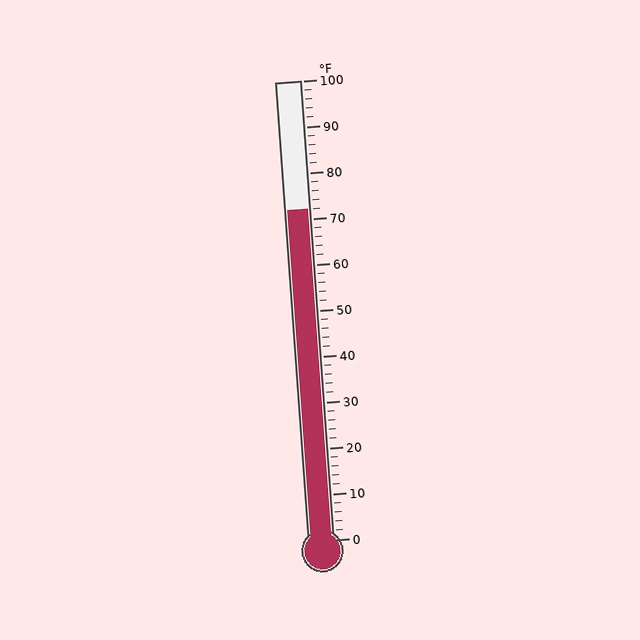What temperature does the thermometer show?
The thermometer shows approximately 72°F.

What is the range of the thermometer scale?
The thermometer scale ranges from 0°F to 100°F.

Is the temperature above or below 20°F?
The temperature is above 20°F.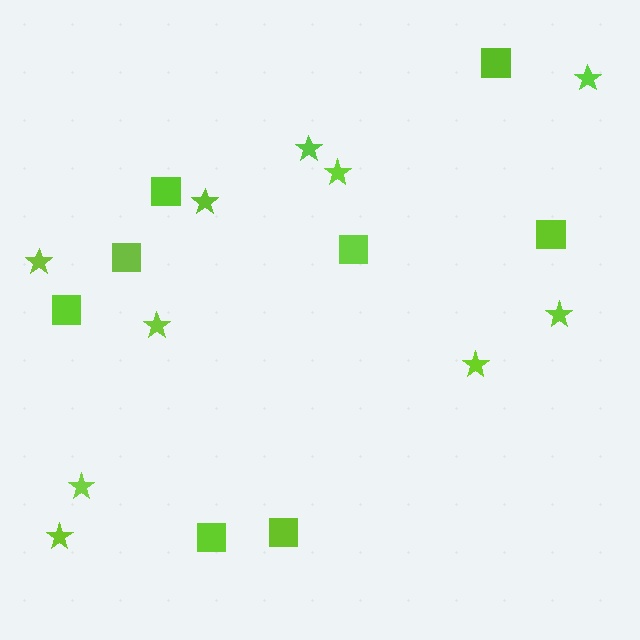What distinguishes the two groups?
There are 2 groups: one group of squares (8) and one group of stars (10).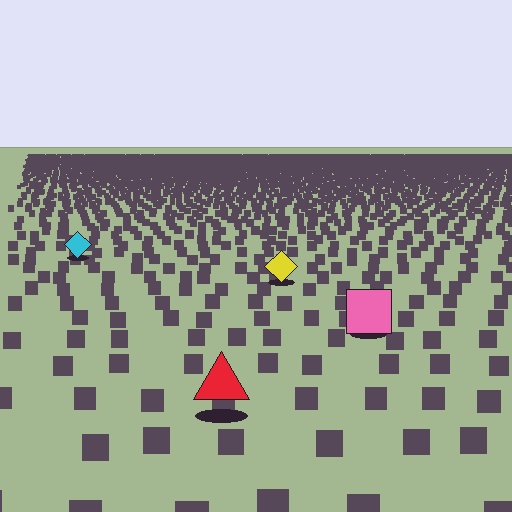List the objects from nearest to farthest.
From nearest to farthest: the red triangle, the pink square, the yellow diamond, the cyan diamond.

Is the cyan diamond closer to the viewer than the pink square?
No. The pink square is closer — you can tell from the texture gradient: the ground texture is coarser near it.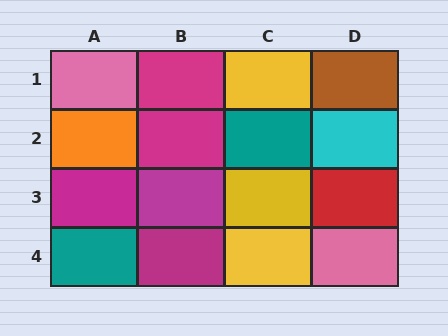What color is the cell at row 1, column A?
Pink.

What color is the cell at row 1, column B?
Magenta.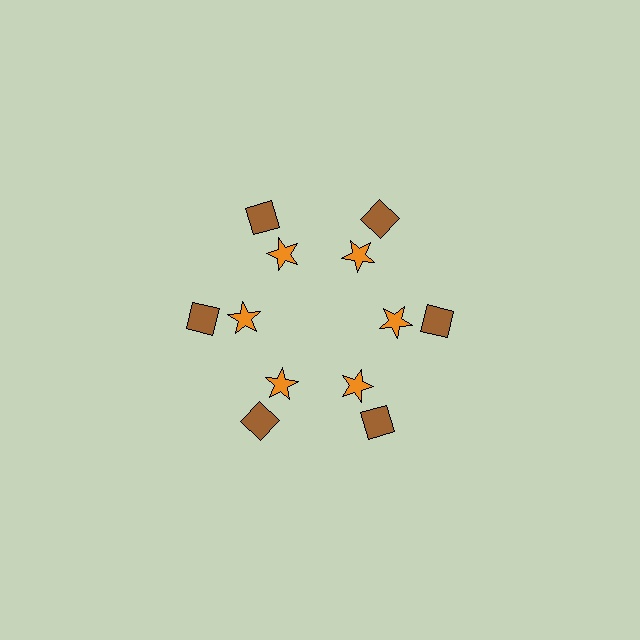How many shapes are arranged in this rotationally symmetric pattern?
There are 12 shapes, arranged in 6 groups of 2.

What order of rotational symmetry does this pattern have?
This pattern has 6-fold rotational symmetry.